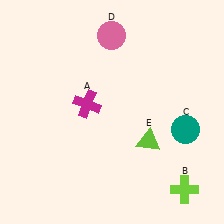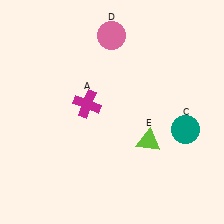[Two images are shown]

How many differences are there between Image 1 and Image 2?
There is 1 difference between the two images.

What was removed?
The lime cross (B) was removed in Image 2.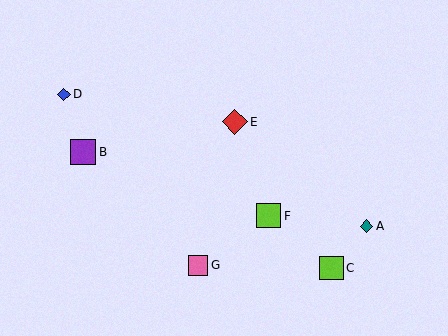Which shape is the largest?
The purple square (labeled B) is the largest.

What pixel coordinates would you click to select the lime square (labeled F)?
Click at (269, 216) to select the lime square F.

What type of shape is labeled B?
Shape B is a purple square.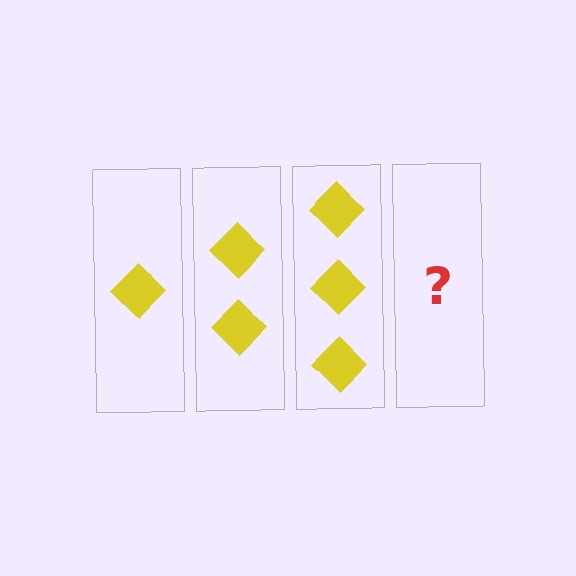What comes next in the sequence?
The next element should be 4 diamonds.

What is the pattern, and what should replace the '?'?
The pattern is that each step adds one more diamond. The '?' should be 4 diamonds.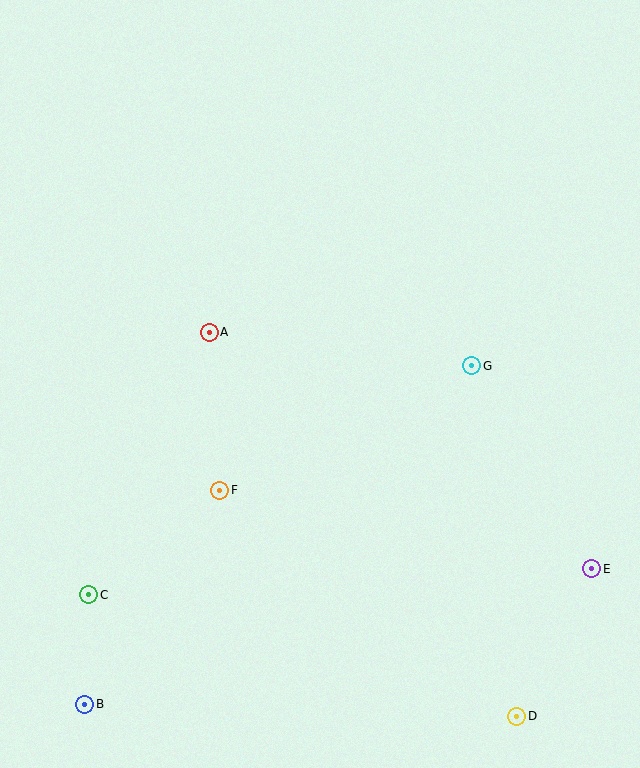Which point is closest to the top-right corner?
Point G is closest to the top-right corner.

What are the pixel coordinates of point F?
Point F is at (220, 490).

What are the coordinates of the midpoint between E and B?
The midpoint between E and B is at (338, 636).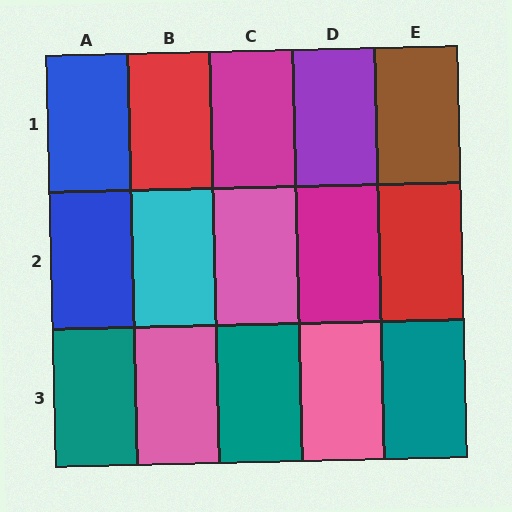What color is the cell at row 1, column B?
Red.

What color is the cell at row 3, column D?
Pink.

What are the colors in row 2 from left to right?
Blue, cyan, pink, magenta, red.